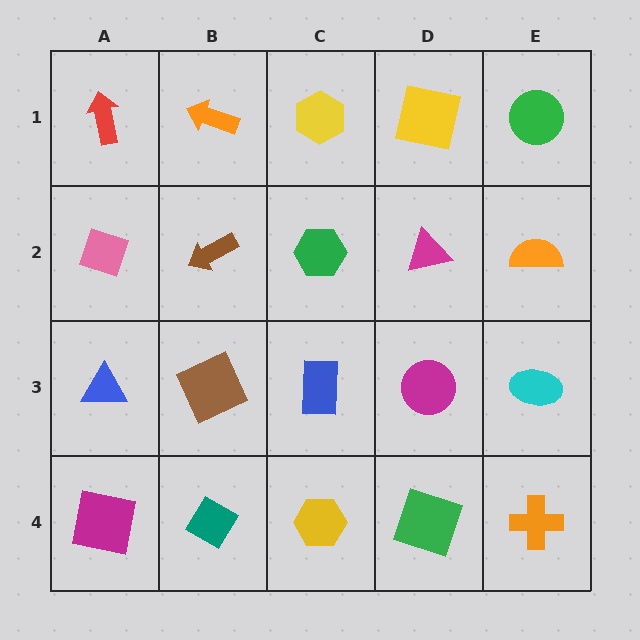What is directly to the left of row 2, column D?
A green hexagon.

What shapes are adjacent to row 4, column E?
A cyan ellipse (row 3, column E), a green square (row 4, column D).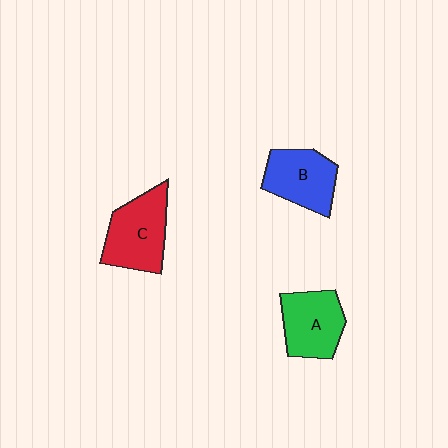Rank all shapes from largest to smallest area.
From largest to smallest: C (red), B (blue), A (green).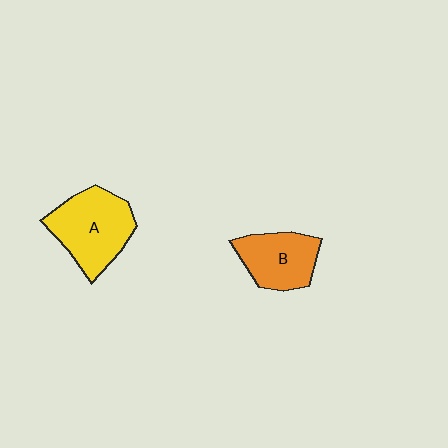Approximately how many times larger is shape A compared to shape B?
Approximately 1.3 times.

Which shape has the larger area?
Shape A (yellow).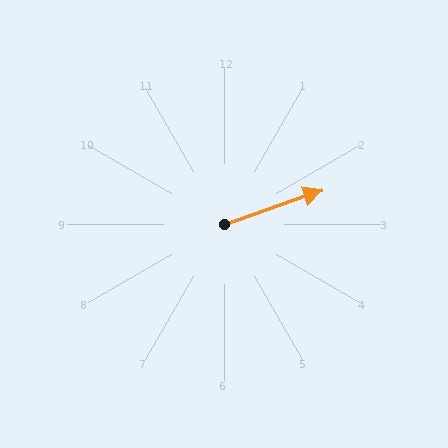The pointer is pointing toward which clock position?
Roughly 2 o'clock.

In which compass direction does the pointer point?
East.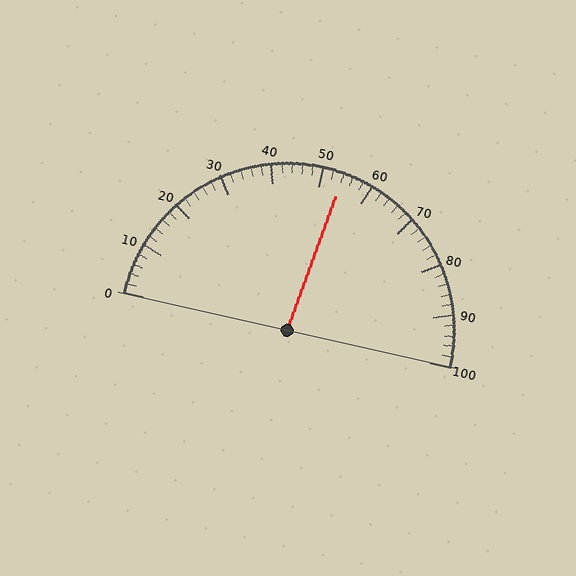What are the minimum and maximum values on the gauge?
The gauge ranges from 0 to 100.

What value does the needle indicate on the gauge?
The needle indicates approximately 54.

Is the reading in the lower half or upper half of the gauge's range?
The reading is in the upper half of the range (0 to 100).